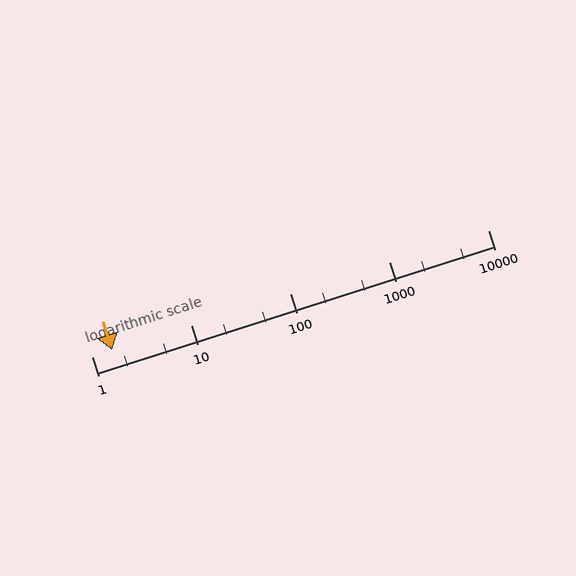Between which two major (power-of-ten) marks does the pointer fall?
The pointer is between 1 and 10.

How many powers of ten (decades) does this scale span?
The scale spans 4 decades, from 1 to 10000.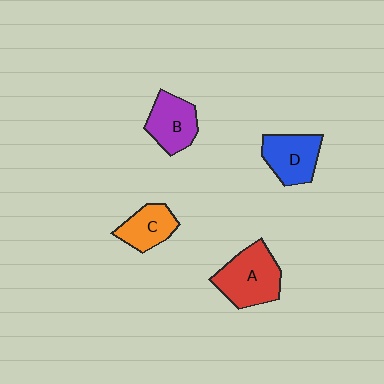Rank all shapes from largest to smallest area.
From largest to smallest: A (red), D (blue), B (purple), C (orange).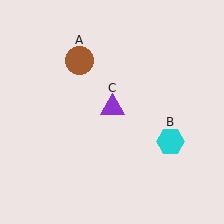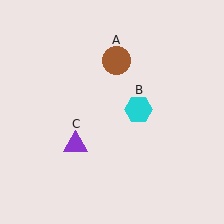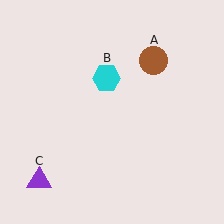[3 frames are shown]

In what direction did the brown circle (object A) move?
The brown circle (object A) moved right.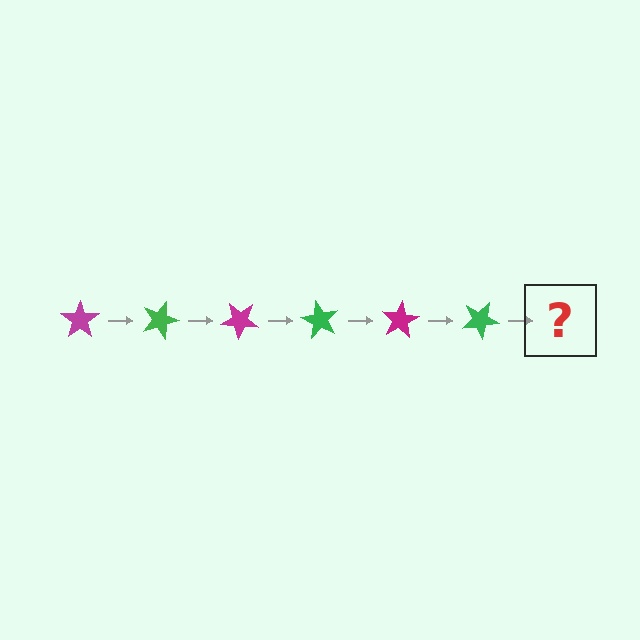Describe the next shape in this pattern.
It should be a magenta star, rotated 120 degrees from the start.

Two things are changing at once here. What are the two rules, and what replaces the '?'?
The two rules are that it rotates 20 degrees each step and the color cycles through magenta and green. The '?' should be a magenta star, rotated 120 degrees from the start.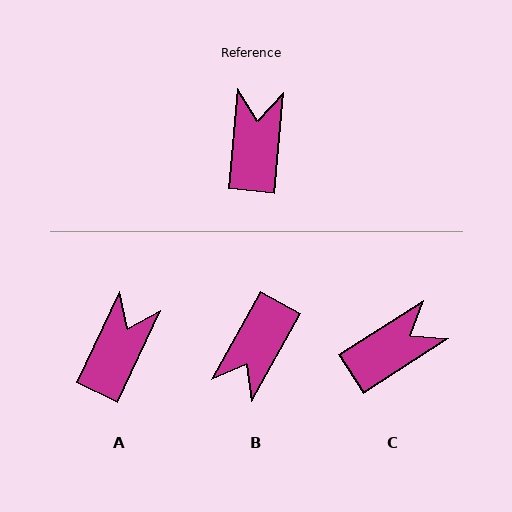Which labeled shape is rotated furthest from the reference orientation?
B, about 156 degrees away.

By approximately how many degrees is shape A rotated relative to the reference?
Approximately 20 degrees clockwise.